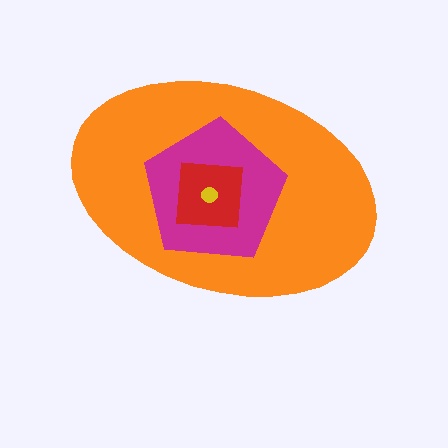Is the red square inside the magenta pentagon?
Yes.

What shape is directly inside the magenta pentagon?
The red square.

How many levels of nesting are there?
4.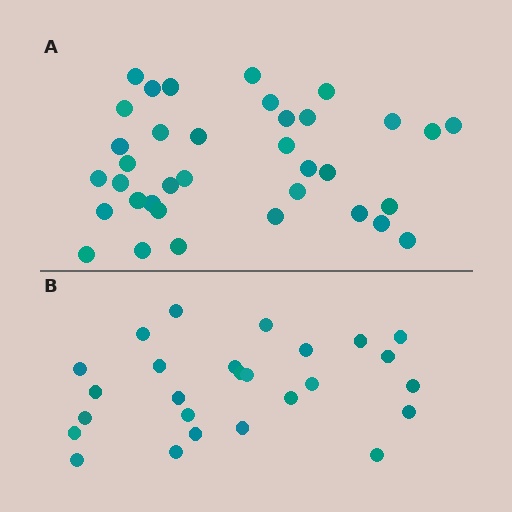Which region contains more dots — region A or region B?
Region A (the top region) has more dots.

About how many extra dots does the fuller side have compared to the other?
Region A has roughly 10 or so more dots than region B.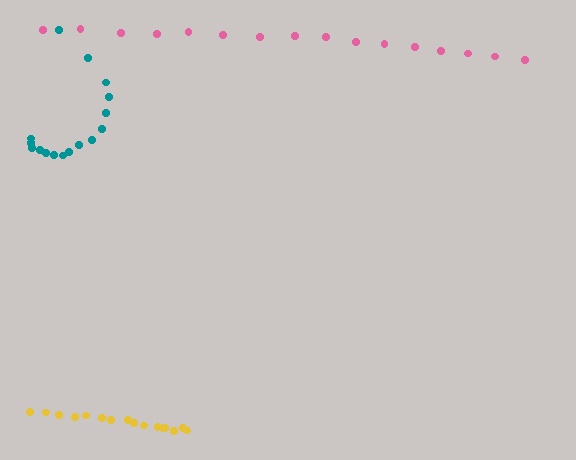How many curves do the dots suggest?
There are 3 distinct paths.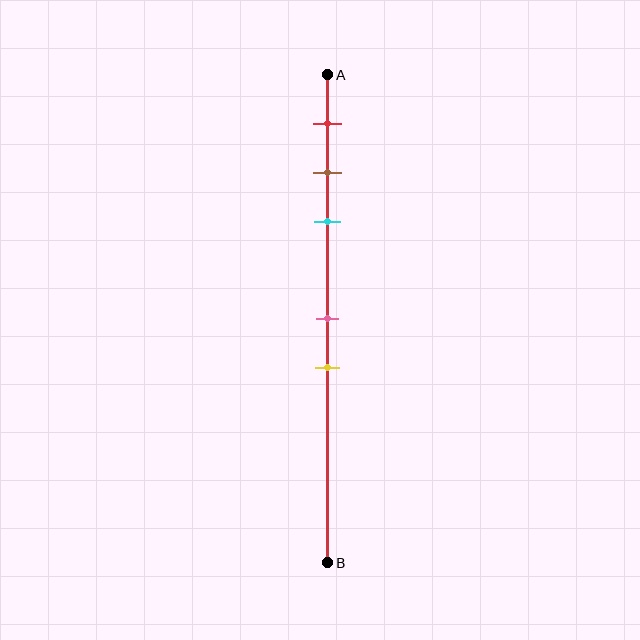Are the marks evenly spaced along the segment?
No, the marks are not evenly spaced.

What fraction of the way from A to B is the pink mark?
The pink mark is approximately 50% (0.5) of the way from A to B.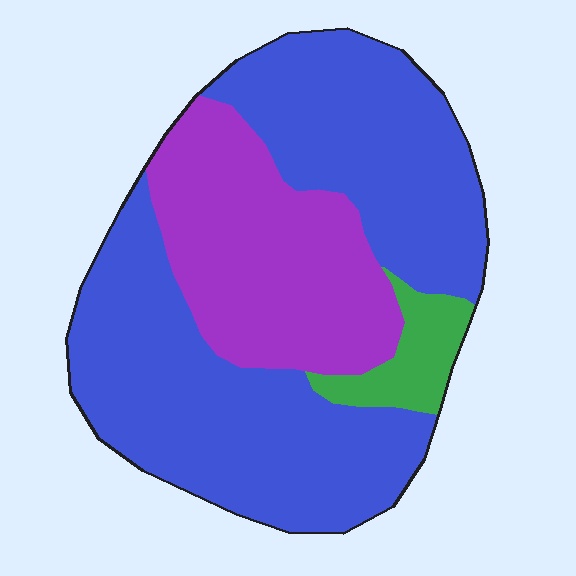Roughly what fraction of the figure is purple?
Purple covers 29% of the figure.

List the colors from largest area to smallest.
From largest to smallest: blue, purple, green.